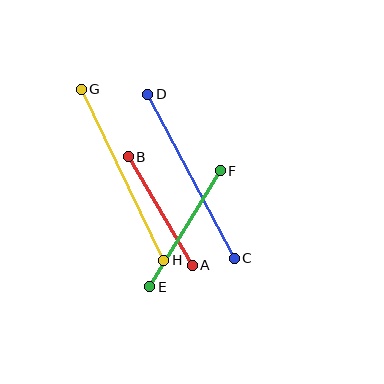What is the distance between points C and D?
The distance is approximately 186 pixels.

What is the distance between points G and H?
The distance is approximately 189 pixels.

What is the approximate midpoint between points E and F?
The midpoint is at approximately (185, 229) pixels.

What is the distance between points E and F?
The distance is approximately 136 pixels.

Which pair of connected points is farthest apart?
Points G and H are farthest apart.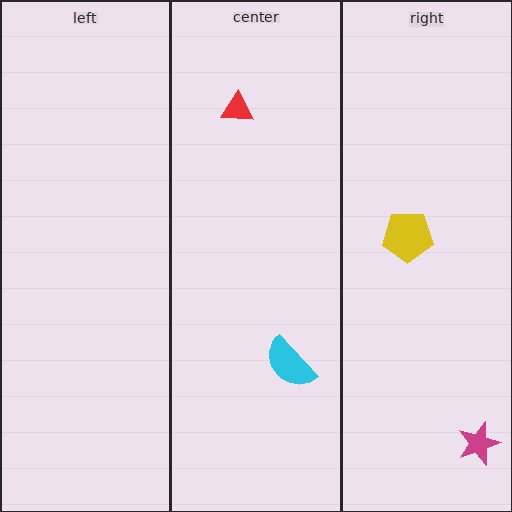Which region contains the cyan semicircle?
The center region.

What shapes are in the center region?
The cyan semicircle, the red triangle.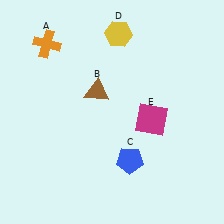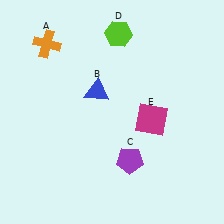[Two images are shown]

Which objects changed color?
B changed from brown to blue. C changed from blue to purple. D changed from yellow to lime.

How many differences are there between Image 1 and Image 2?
There are 3 differences between the two images.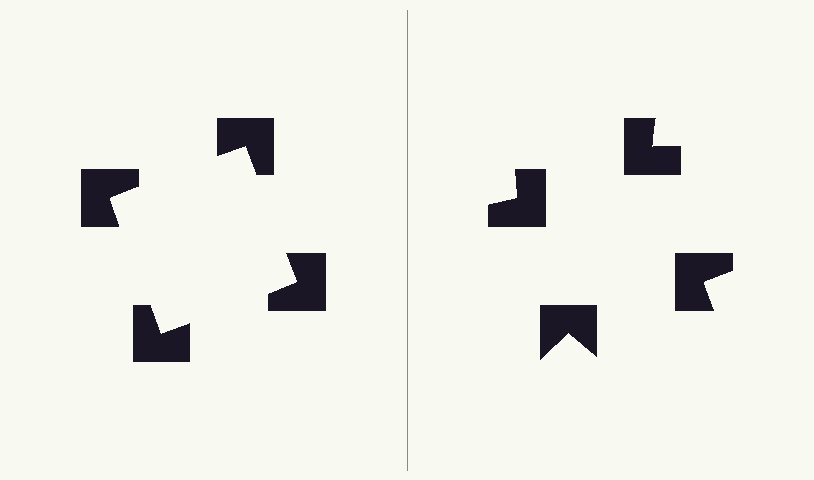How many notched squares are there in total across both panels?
8 — 4 on each side.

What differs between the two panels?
The notched squares are positioned identically on both sides; only the wedge orientations differ. On the left they align to a square; on the right they are misaligned.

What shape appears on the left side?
An illusory square.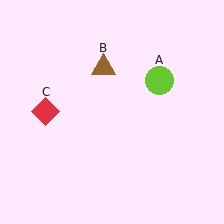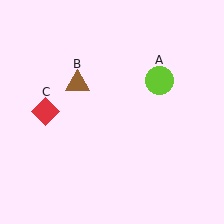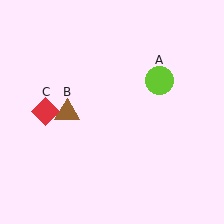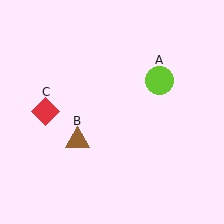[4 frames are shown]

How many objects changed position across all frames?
1 object changed position: brown triangle (object B).